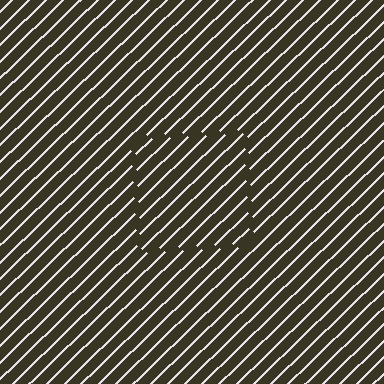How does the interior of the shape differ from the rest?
The interior of the shape contains the same grating, shifted by half a period — the contour is defined by the phase discontinuity where line-ends from the inner and outer gratings abut.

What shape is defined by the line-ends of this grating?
An illusory square. The interior of the shape contains the same grating, shifted by half a period — the contour is defined by the phase discontinuity where line-ends from the inner and outer gratings abut.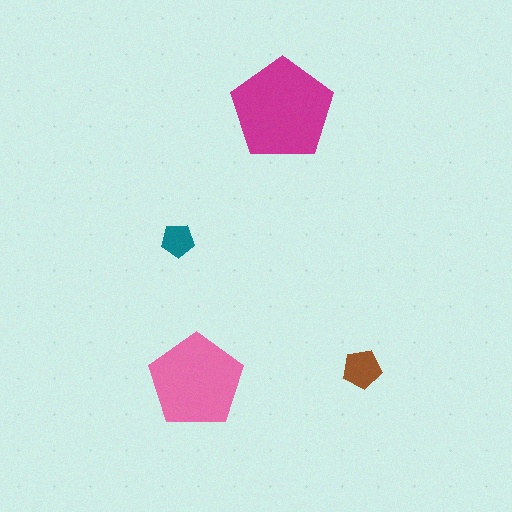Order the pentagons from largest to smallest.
the magenta one, the pink one, the brown one, the teal one.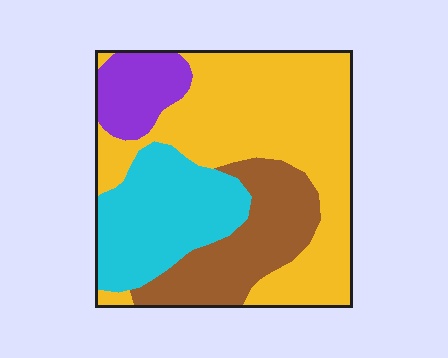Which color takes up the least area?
Purple, at roughly 10%.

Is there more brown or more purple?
Brown.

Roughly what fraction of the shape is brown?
Brown takes up about one fifth (1/5) of the shape.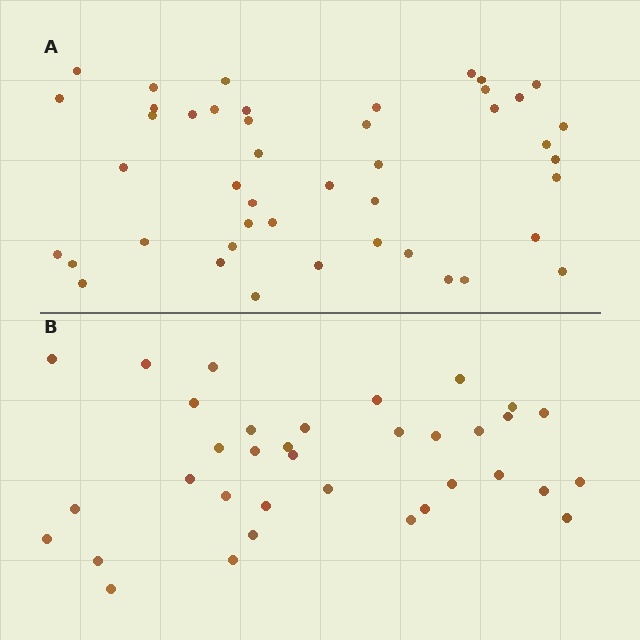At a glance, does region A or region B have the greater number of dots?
Region A (the top region) has more dots.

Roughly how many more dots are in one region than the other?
Region A has roughly 10 or so more dots than region B.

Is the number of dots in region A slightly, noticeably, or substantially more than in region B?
Region A has noticeably more, but not dramatically so. The ratio is roughly 1.3 to 1.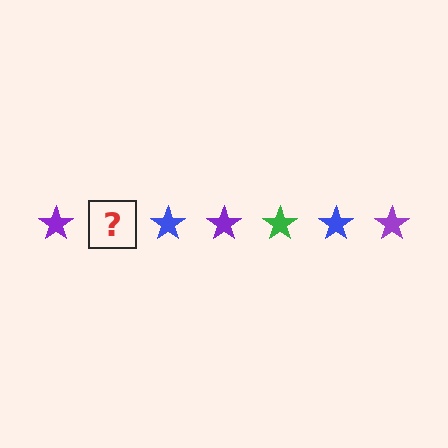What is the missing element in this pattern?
The missing element is a green star.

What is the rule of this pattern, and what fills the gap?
The rule is that the pattern cycles through purple, green, blue stars. The gap should be filled with a green star.